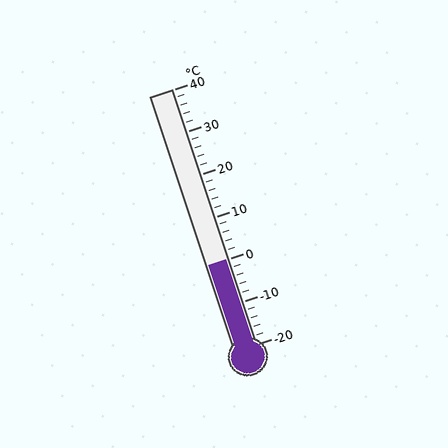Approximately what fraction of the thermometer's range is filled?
The thermometer is filled to approximately 35% of its range.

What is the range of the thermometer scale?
The thermometer scale ranges from -20°C to 40°C.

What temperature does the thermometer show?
The thermometer shows approximately 0°C.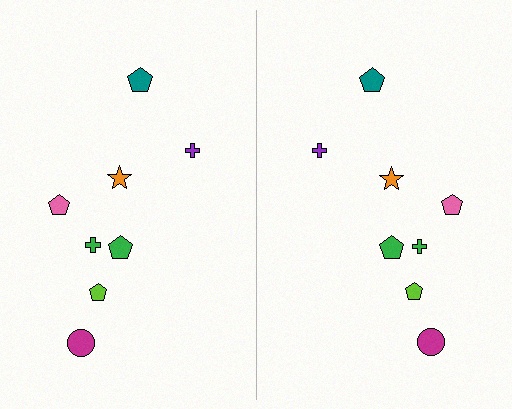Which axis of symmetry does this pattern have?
The pattern has a vertical axis of symmetry running through the center of the image.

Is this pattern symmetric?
Yes, this pattern has bilateral (reflection) symmetry.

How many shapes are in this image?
There are 16 shapes in this image.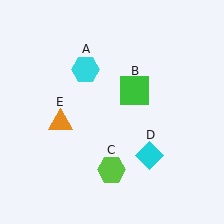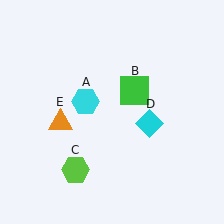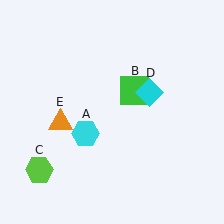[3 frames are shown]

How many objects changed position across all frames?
3 objects changed position: cyan hexagon (object A), lime hexagon (object C), cyan diamond (object D).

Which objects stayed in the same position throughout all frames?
Green square (object B) and orange triangle (object E) remained stationary.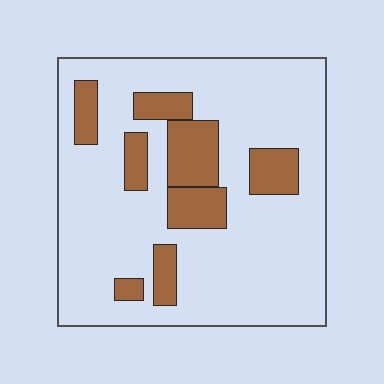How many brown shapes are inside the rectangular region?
8.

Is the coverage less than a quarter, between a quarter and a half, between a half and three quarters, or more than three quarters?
Less than a quarter.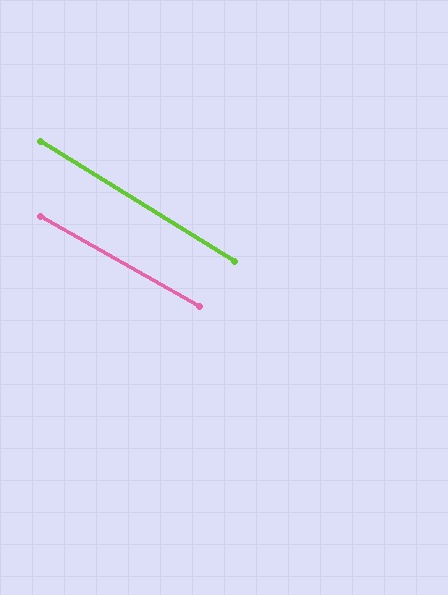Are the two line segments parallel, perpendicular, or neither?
Parallel — their directions differ by only 1.9°.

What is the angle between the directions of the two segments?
Approximately 2 degrees.